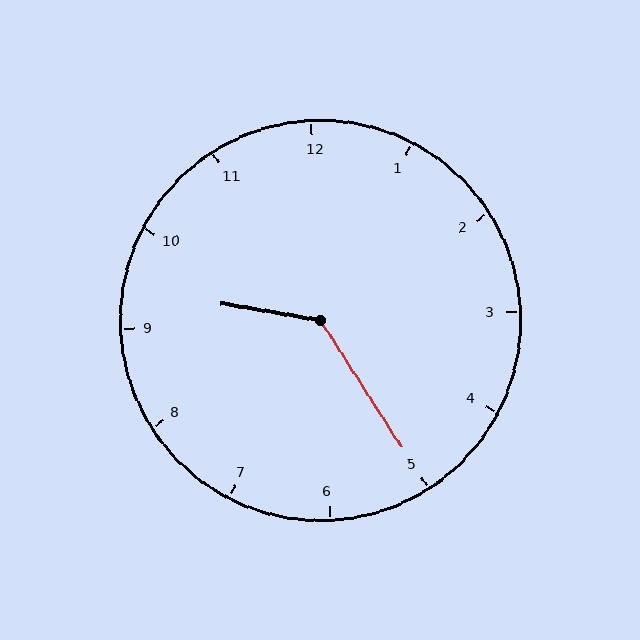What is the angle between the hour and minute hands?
Approximately 132 degrees.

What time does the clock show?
9:25.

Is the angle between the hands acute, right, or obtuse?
It is obtuse.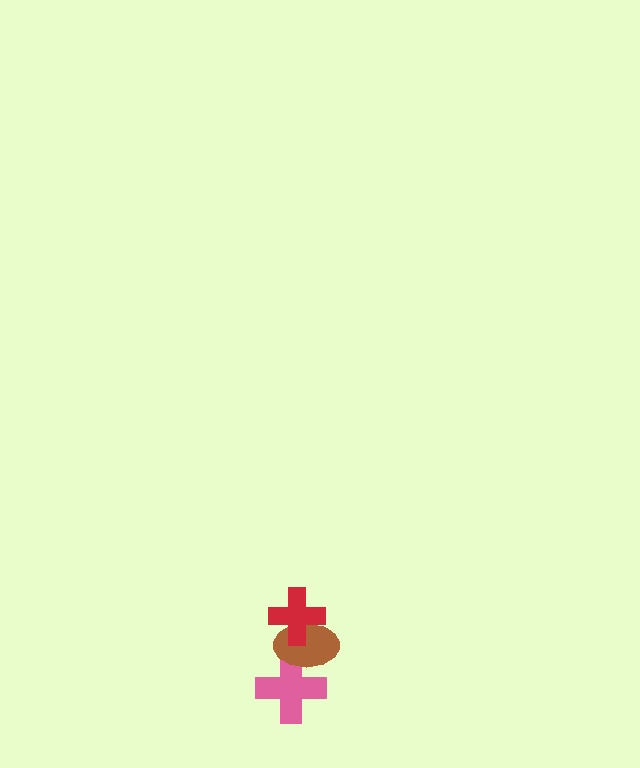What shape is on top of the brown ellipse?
The red cross is on top of the brown ellipse.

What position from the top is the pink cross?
The pink cross is 3rd from the top.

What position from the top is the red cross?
The red cross is 1st from the top.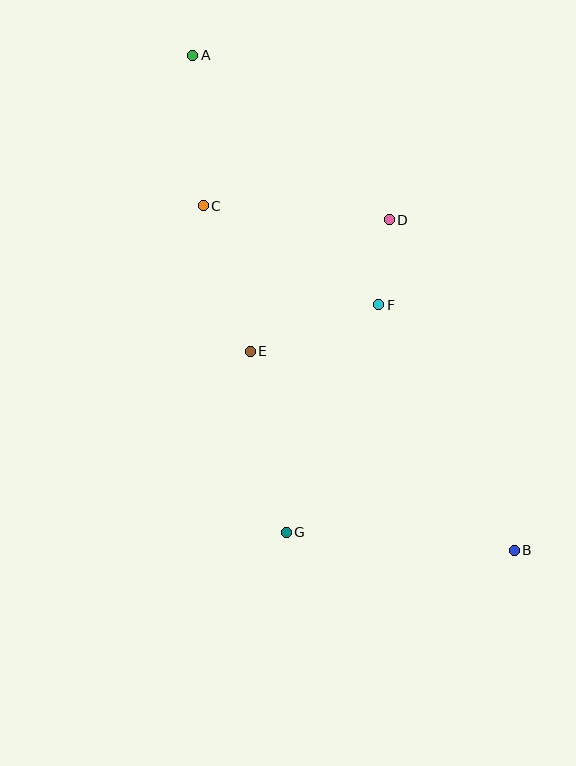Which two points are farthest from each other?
Points A and B are farthest from each other.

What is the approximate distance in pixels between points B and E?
The distance between B and E is approximately 331 pixels.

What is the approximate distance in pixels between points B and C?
The distance between B and C is approximately 464 pixels.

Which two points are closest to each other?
Points D and F are closest to each other.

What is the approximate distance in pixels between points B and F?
The distance between B and F is approximately 281 pixels.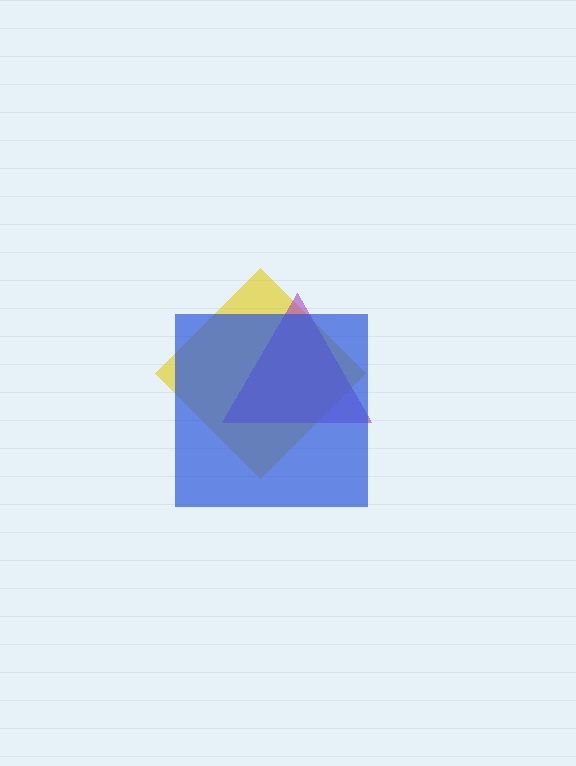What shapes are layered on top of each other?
The layered shapes are: a yellow diamond, a purple triangle, a blue square.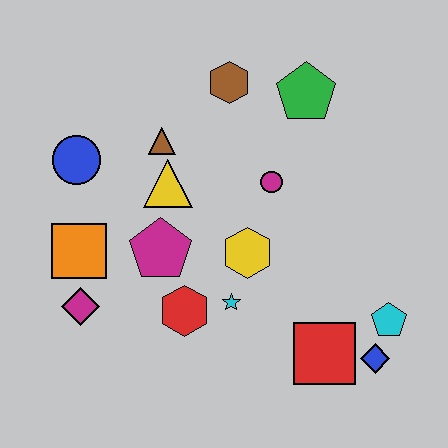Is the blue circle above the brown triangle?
No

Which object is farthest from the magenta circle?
The magenta diamond is farthest from the magenta circle.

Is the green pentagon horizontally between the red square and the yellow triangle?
Yes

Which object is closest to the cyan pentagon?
The blue diamond is closest to the cyan pentagon.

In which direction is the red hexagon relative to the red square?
The red hexagon is to the left of the red square.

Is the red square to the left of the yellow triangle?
No